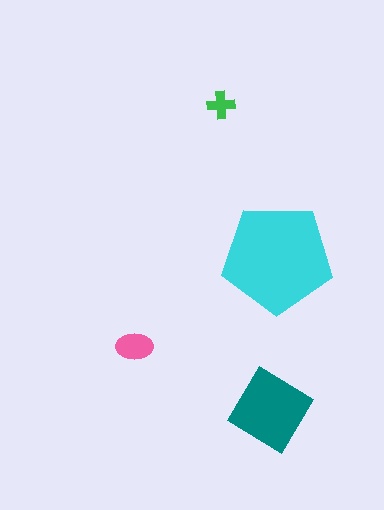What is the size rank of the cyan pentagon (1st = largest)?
1st.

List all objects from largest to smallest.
The cyan pentagon, the teal diamond, the pink ellipse, the green cross.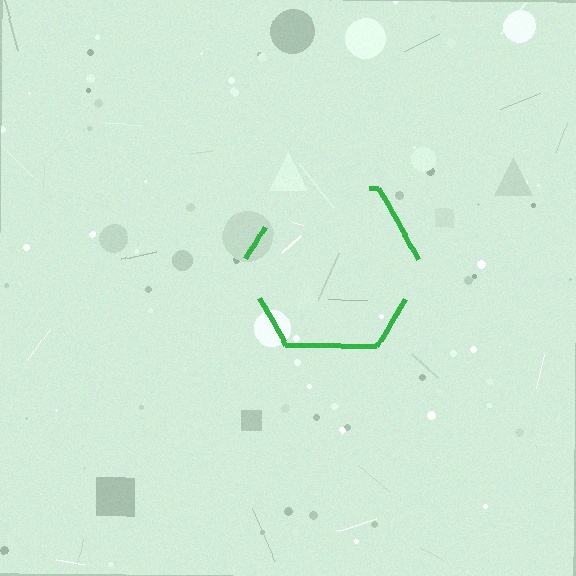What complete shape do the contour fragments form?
The contour fragments form a hexagon.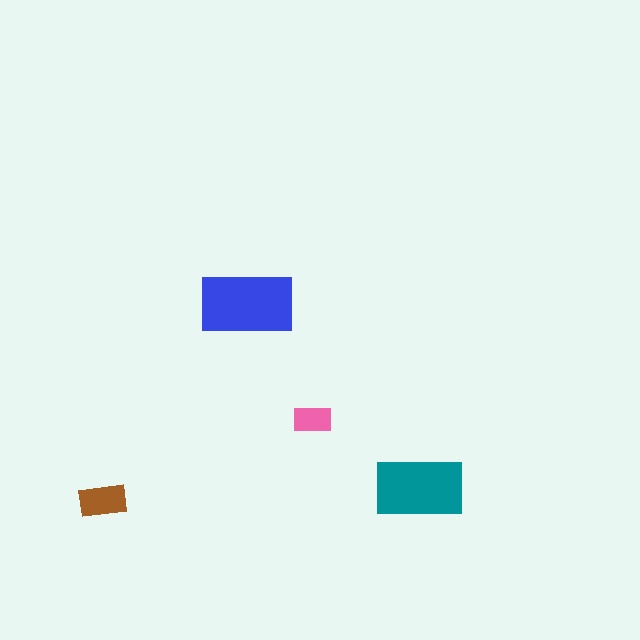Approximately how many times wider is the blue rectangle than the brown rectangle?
About 2 times wider.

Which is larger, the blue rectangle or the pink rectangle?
The blue one.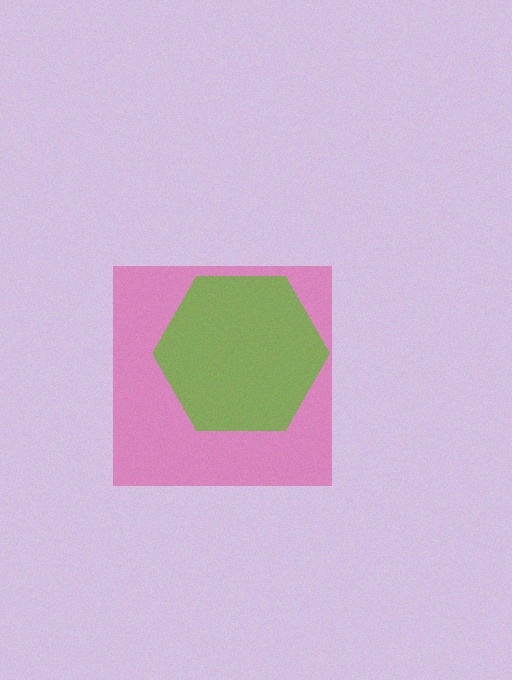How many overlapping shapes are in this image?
There are 2 overlapping shapes in the image.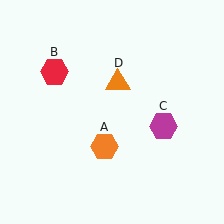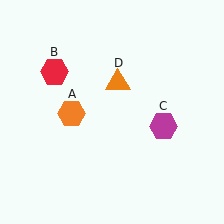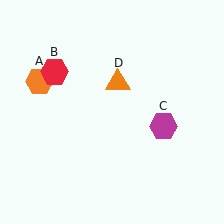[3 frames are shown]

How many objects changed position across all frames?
1 object changed position: orange hexagon (object A).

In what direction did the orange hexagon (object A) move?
The orange hexagon (object A) moved up and to the left.